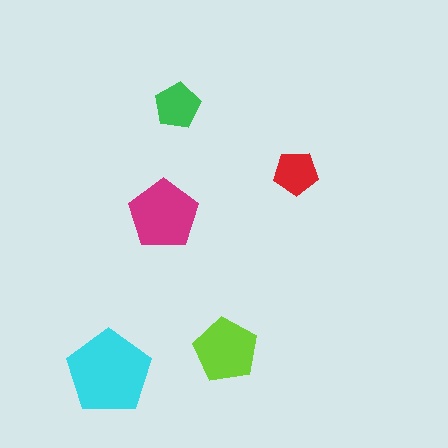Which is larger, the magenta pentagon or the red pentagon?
The magenta one.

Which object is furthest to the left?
The cyan pentagon is leftmost.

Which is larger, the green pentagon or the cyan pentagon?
The cyan one.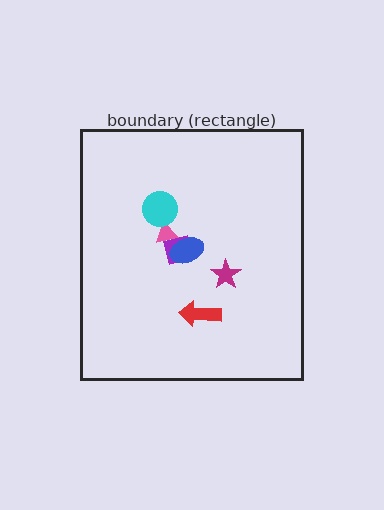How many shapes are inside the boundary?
6 inside, 0 outside.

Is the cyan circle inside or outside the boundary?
Inside.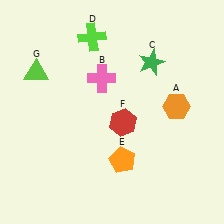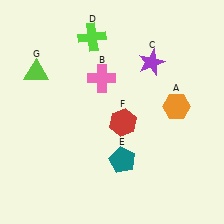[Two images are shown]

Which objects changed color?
C changed from green to purple. E changed from orange to teal.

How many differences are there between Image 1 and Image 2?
There are 2 differences between the two images.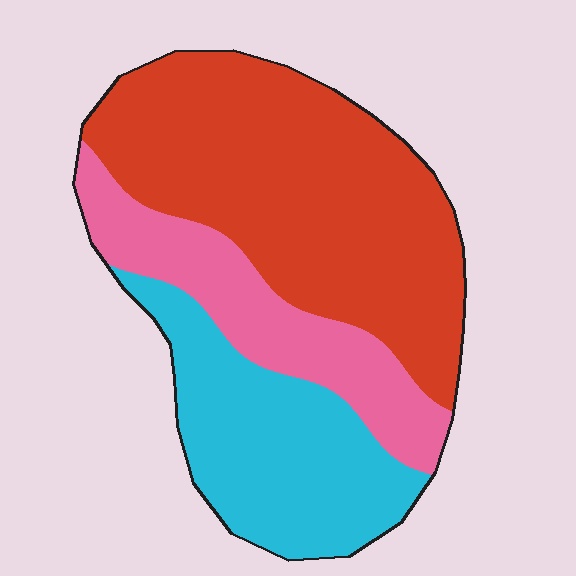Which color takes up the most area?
Red, at roughly 50%.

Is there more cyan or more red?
Red.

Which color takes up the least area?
Pink, at roughly 20%.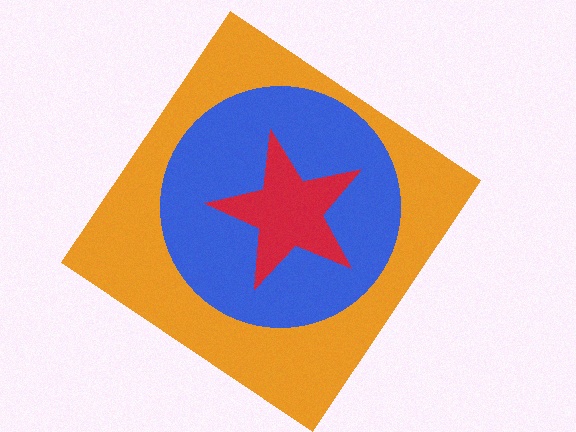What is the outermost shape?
The orange diamond.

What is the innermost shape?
The red star.